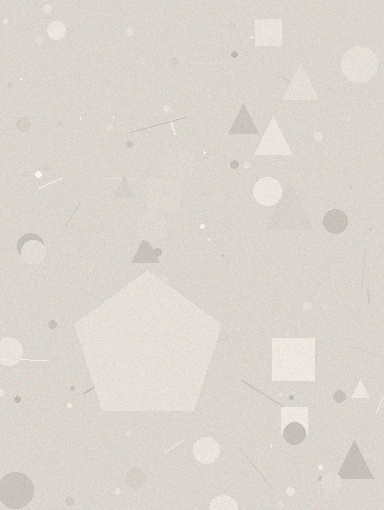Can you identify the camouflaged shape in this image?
The camouflaged shape is a pentagon.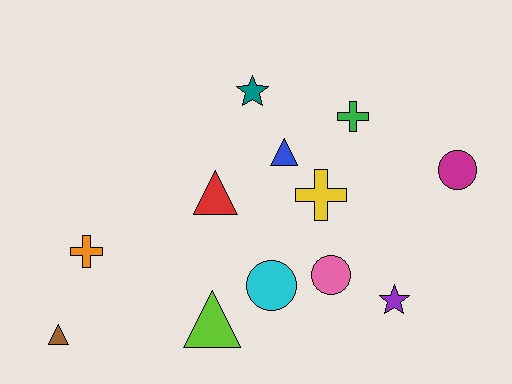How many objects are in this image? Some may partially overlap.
There are 12 objects.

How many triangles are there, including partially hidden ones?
There are 4 triangles.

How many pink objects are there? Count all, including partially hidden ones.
There is 1 pink object.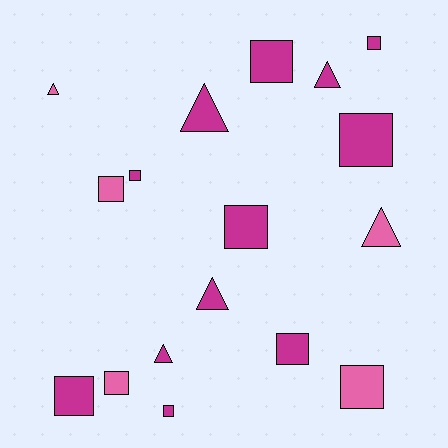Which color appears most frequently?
Magenta, with 12 objects.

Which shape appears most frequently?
Square, with 11 objects.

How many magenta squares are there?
There are 8 magenta squares.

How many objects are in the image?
There are 17 objects.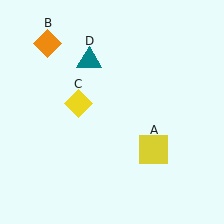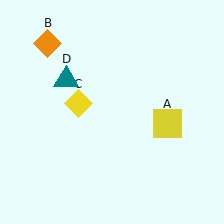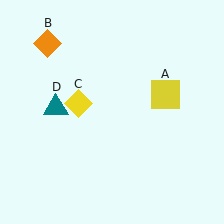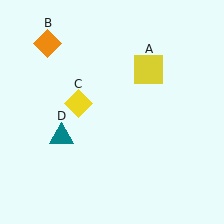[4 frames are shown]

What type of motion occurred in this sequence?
The yellow square (object A), teal triangle (object D) rotated counterclockwise around the center of the scene.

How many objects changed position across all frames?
2 objects changed position: yellow square (object A), teal triangle (object D).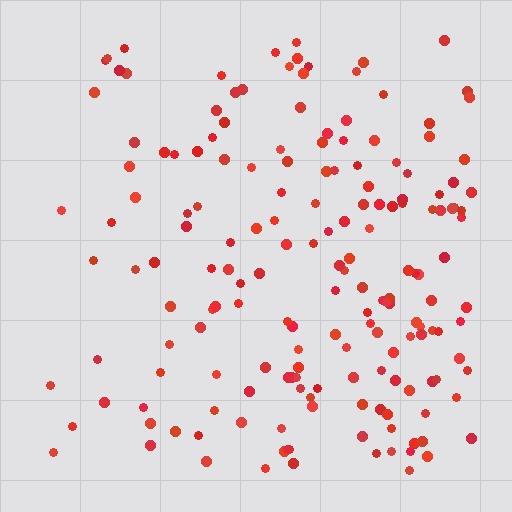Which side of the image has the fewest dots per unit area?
The left.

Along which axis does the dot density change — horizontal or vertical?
Horizontal.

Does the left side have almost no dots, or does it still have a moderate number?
Still a moderate number, just noticeably fewer than the right.